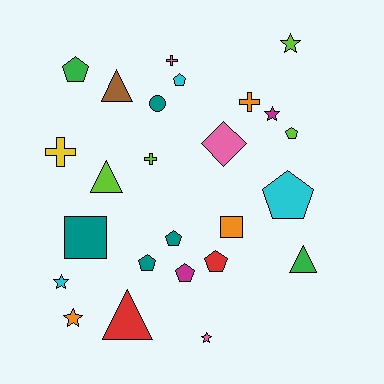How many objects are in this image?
There are 25 objects.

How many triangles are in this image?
There are 4 triangles.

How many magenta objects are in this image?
There are 2 magenta objects.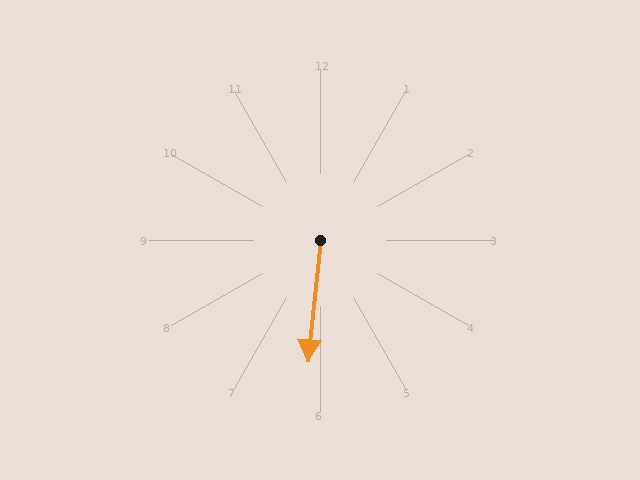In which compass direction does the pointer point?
South.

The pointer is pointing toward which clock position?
Roughly 6 o'clock.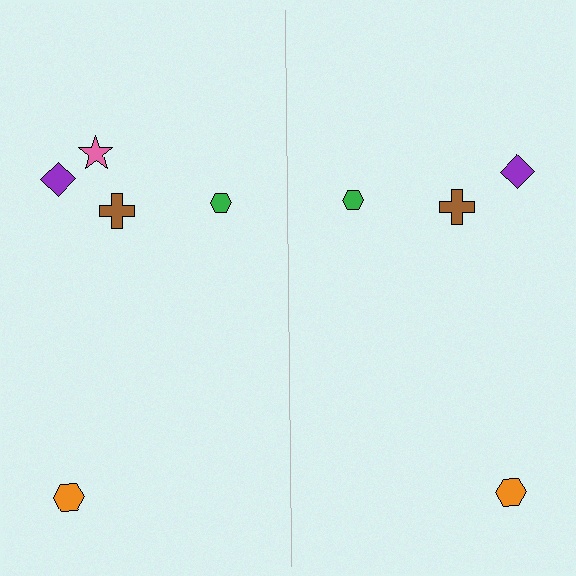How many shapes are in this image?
There are 9 shapes in this image.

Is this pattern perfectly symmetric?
No, the pattern is not perfectly symmetric. A pink star is missing from the right side.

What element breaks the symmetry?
A pink star is missing from the right side.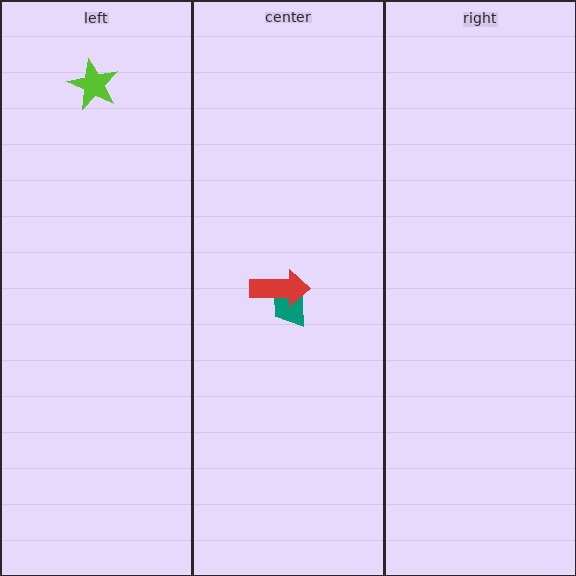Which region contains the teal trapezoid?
The center region.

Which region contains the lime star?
The left region.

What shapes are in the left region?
The lime star.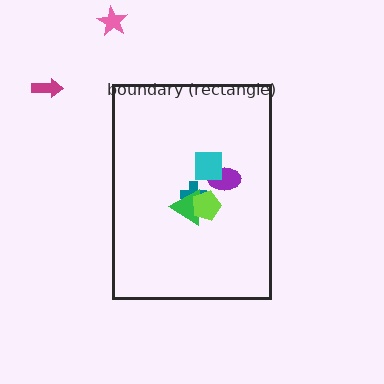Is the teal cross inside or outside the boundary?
Inside.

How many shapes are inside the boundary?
5 inside, 2 outside.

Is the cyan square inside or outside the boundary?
Inside.